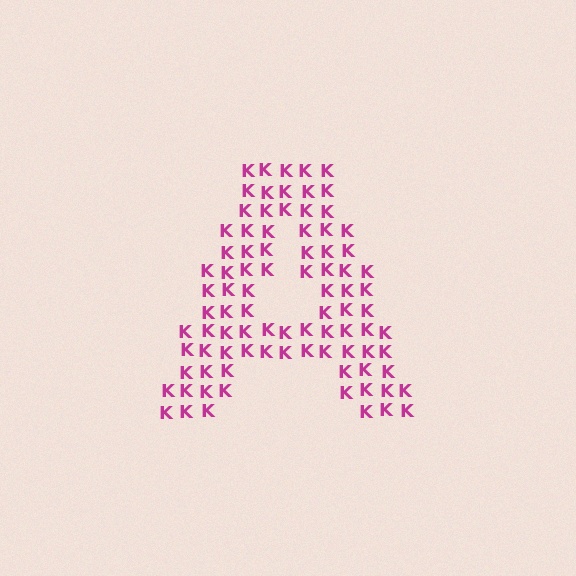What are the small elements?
The small elements are letter K's.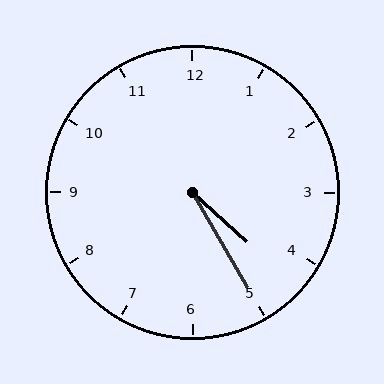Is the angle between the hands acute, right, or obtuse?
It is acute.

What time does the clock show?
4:25.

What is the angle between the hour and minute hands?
Approximately 18 degrees.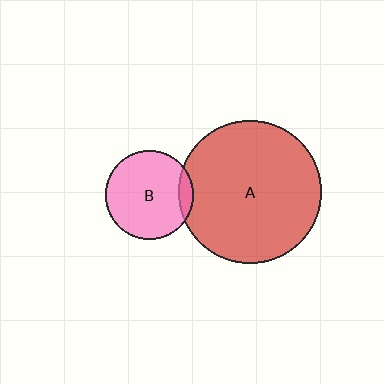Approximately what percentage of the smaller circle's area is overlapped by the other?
Approximately 10%.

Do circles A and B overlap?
Yes.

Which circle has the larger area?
Circle A (red).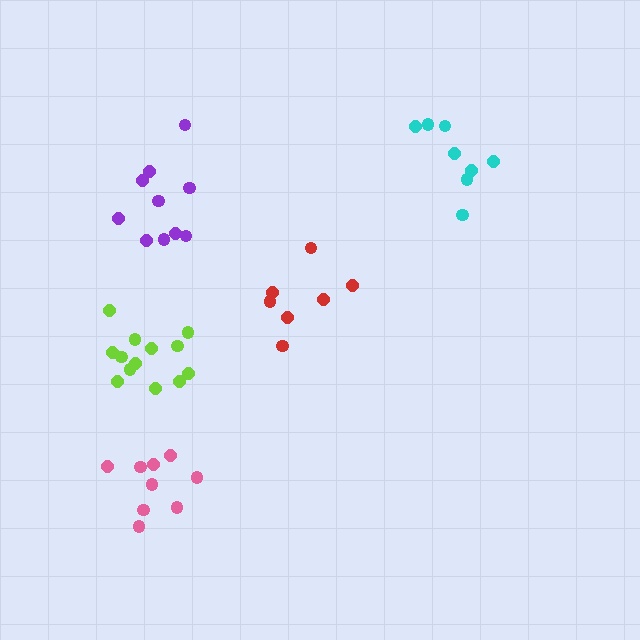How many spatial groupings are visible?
There are 5 spatial groupings.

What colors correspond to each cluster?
The clusters are colored: pink, lime, purple, cyan, red.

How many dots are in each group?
Group 1: 9 dots, Group 2: 13 dots, Group 3: 10 dots, Group 4: 8 dots, Group 5: 7 dots (47 total).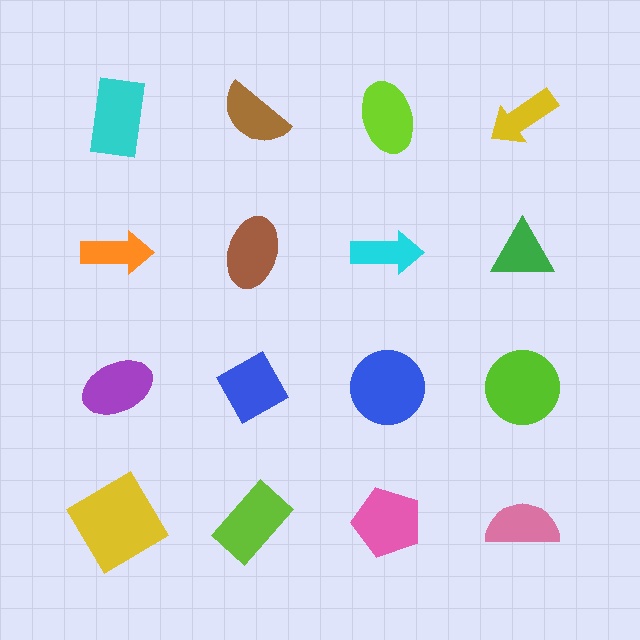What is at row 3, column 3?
A blue circle.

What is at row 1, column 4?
A yellow arrow.